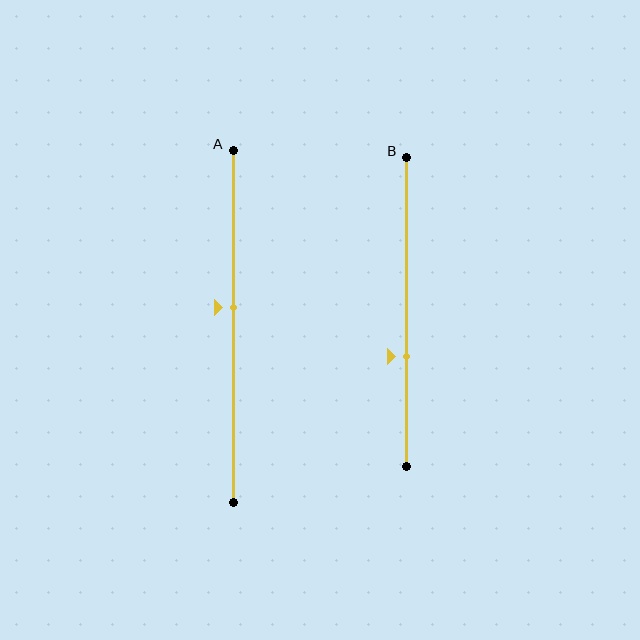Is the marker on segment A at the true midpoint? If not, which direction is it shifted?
No, the marker on segment A is shifted upward by about 5% of the segment length.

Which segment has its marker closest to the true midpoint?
Segment A has its marker closest to the true midpoint.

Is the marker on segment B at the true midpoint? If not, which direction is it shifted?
No, the marker on segment B is shifted downward by about 14% of the segment length.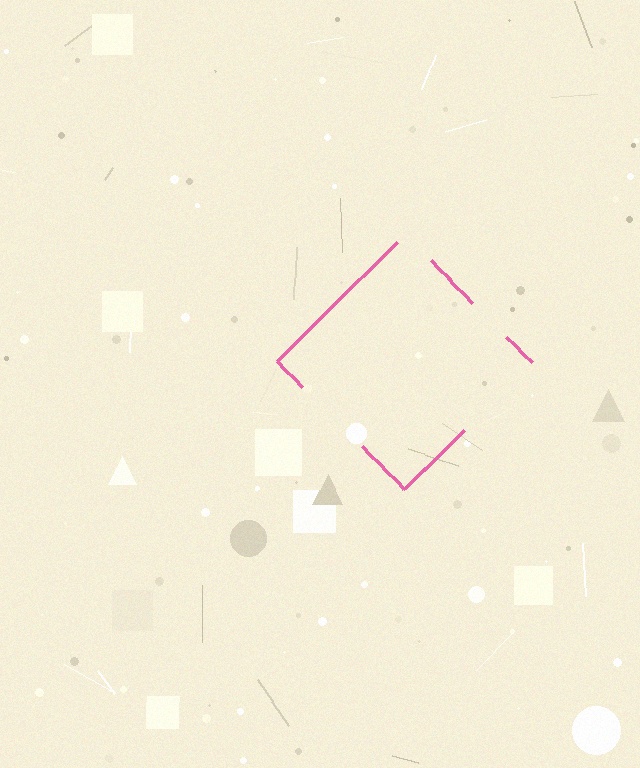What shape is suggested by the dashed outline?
The dashed outline suggests a diamond.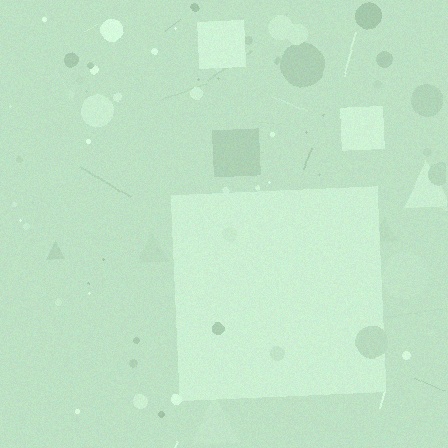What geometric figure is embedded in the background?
A square is embedded in the background.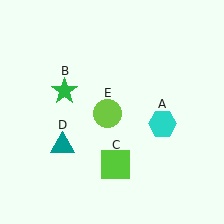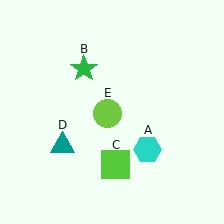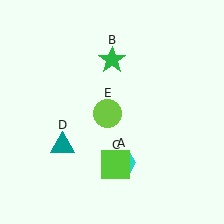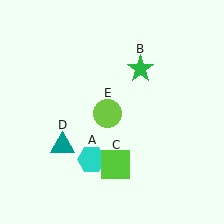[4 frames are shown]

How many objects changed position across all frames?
2 objects changed position: cyan hexagon (object A), green star (object B).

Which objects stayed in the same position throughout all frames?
Lime square (object C) and teal triangle (object D) and lime circle (object E) remained stationary.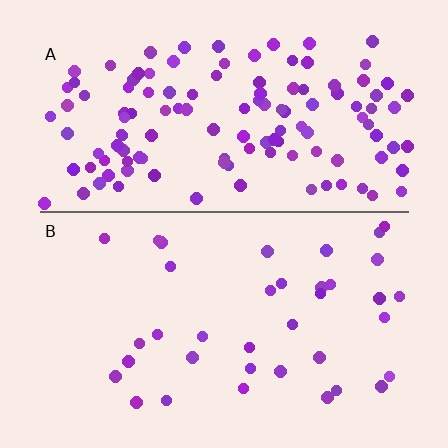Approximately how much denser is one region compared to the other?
Approximately 3.4× — region A over region B.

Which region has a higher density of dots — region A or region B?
A (the top).